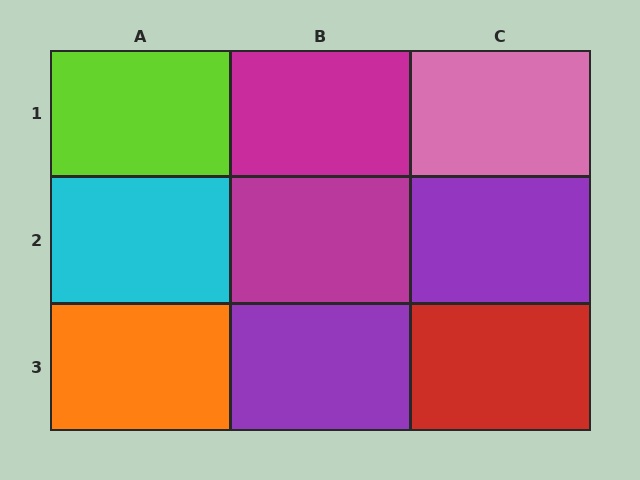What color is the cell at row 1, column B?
Magenta.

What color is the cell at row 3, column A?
Orange.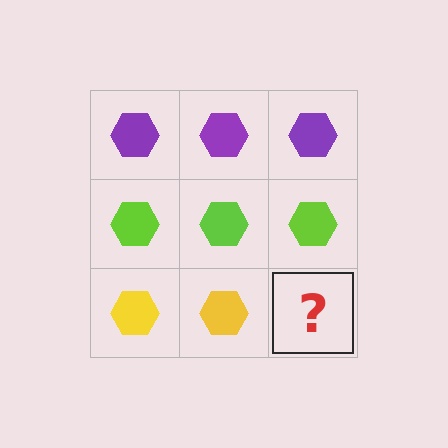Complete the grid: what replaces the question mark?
The question mark should be replaced with a yellow hexagon.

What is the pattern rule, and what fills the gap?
The rule is that each row has a consistent color. The gap should be filled with a yellow hexagon.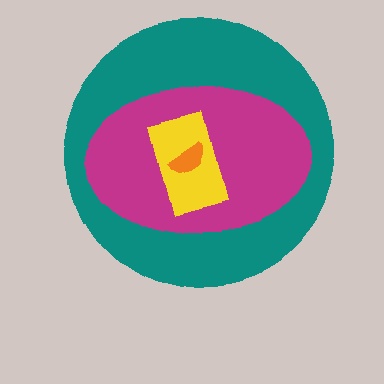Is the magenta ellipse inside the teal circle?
Yes.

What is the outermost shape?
The teal circle.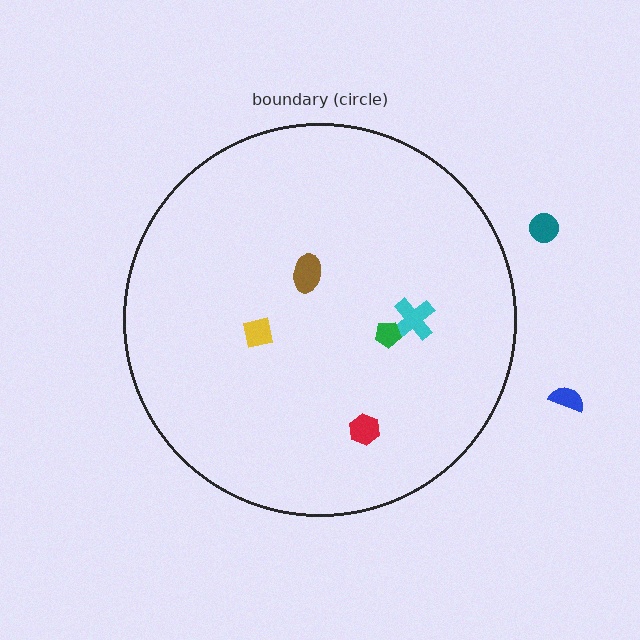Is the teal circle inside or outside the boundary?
Outside.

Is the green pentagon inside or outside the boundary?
Inside.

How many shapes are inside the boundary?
5 inside, 2 outside.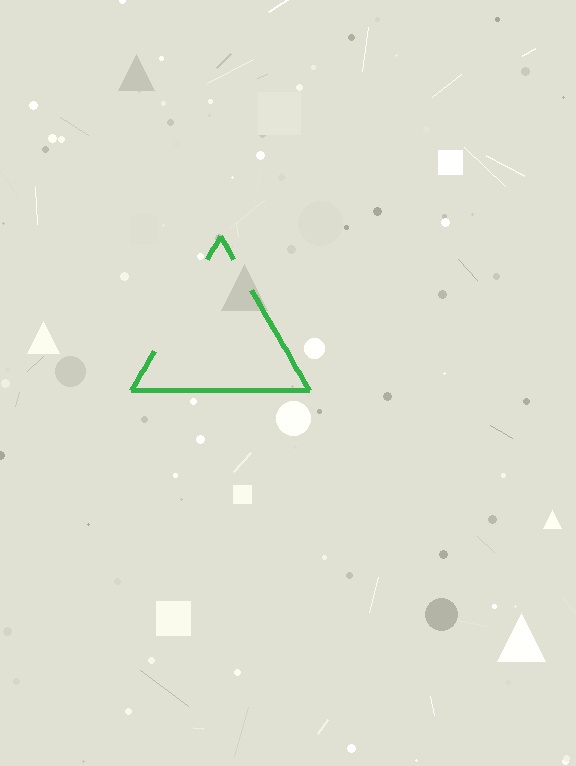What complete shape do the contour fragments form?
The contour fragments form a triangle.